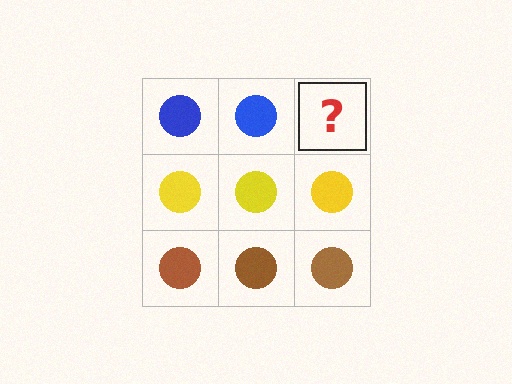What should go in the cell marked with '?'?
The missing cell should contain a blue circle.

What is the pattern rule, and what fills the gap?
The rule is that each row has a consistent color. The gap should be filled with a blue circle.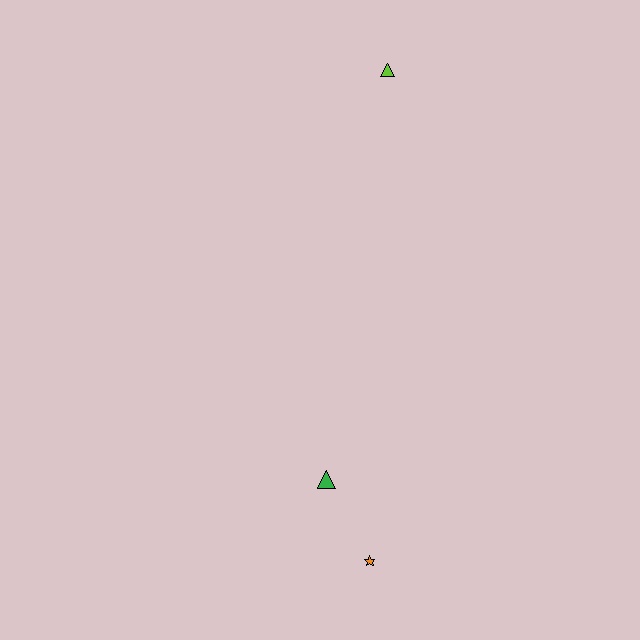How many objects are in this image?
There are 3 objects.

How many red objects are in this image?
There are no red objects.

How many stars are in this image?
There is 1 star.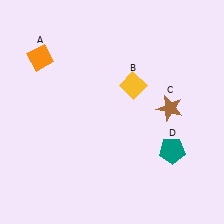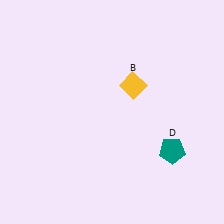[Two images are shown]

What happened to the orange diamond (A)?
The orange diamond (A) was removed in Image 2. It was in the top-left area of Image 1.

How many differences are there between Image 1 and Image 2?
There are 2 differences between the two images.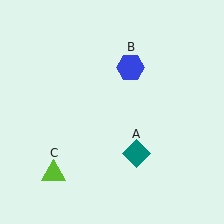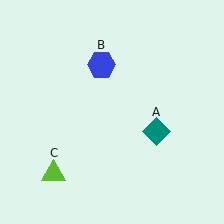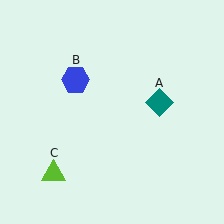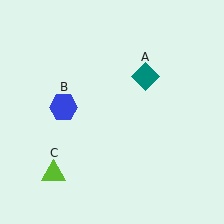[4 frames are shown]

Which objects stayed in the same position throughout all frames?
Lime triangle (object C) remained stationary.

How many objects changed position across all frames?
2 objects changed position: teal diamond (object A), blue hexagon (object B).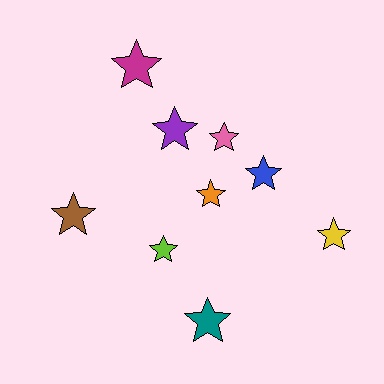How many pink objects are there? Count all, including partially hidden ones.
There is 1 pink object.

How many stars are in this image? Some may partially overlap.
There are 9 stars.